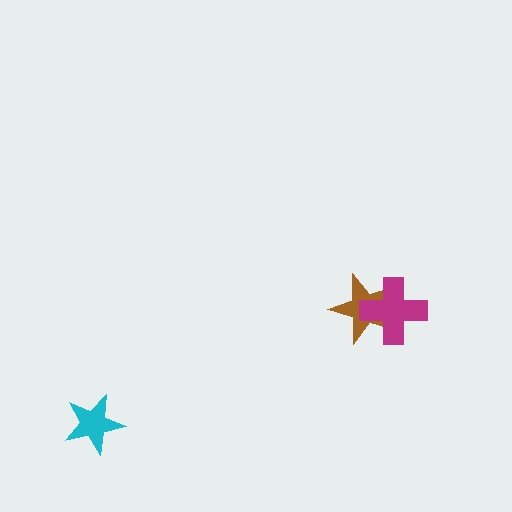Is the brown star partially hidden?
Yes, it is partially covered by another shape.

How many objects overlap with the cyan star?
0 objects overlap with the cyan star.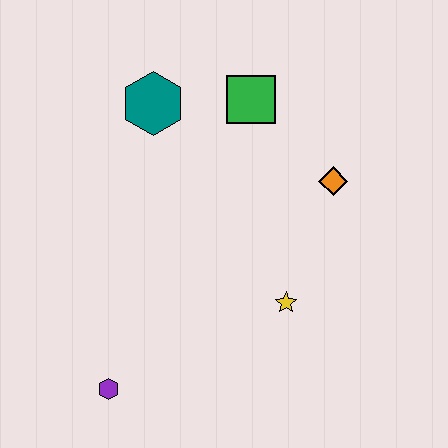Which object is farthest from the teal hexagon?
The purple hexagon is farthest from the teal hexagon.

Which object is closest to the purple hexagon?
The yellow star is closest to the purple hexagon.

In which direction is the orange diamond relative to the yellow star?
The orange diamond is above the yellow star.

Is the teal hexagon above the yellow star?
Yes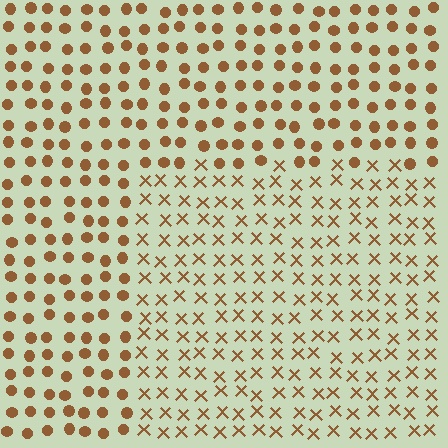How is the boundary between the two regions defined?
The boundary is defined by a change in element shape: X marks inside vs. circles outside. All elements share the same color and spacing.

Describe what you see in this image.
The image is filled with small brown elements arranged in a uniform grid. A rectangle-shaped region contains X marks, while the surrounding area contains circles. The boundary is defined purely by the change in element shape.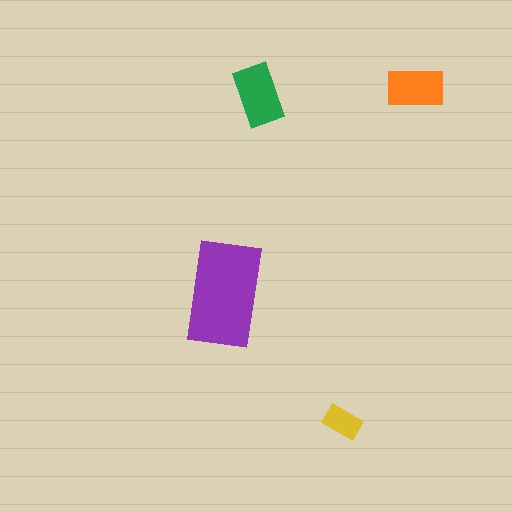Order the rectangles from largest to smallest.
the purple one, the green one, the orange one, the yellow one.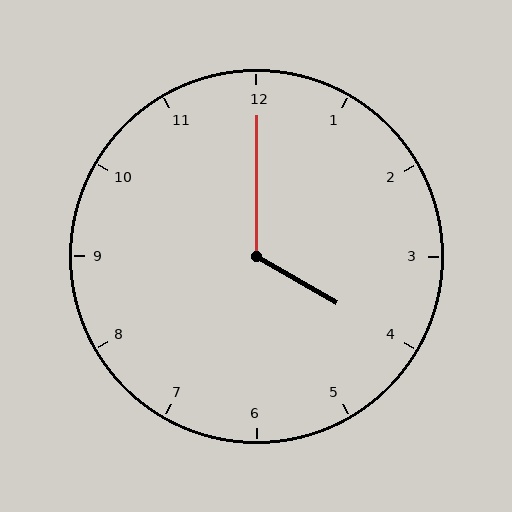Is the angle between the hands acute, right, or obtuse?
It is obtuse.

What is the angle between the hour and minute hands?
Approximately 120 degrees.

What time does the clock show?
4:00.